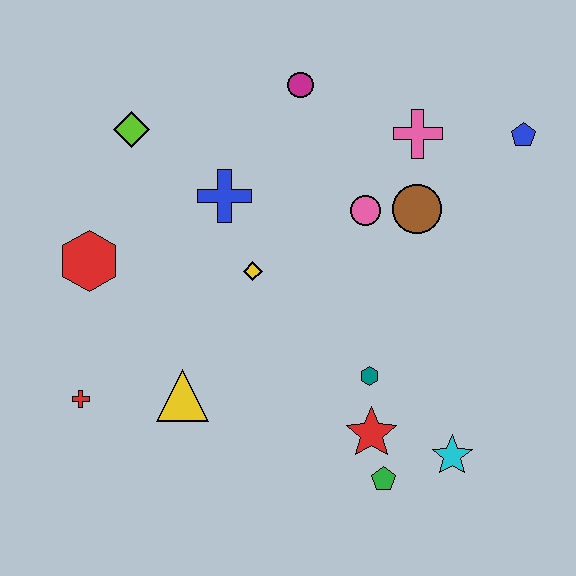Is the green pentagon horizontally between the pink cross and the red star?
Yes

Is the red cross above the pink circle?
No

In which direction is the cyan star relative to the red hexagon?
The cyan star is to the right of the red hexagon.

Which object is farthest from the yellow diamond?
The blue pentagon is farthest from the yellow diamond.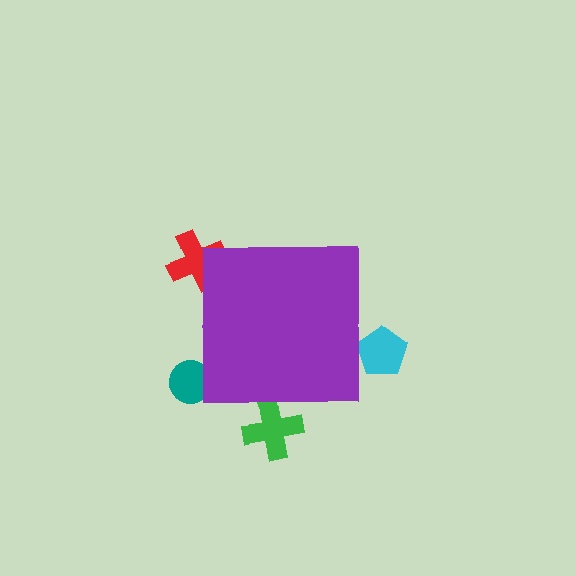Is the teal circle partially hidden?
Yes, the teal circle is partially hidden behind the purple square.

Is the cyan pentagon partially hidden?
Yes, the cyan pentagon is partially hidden behind the purple square.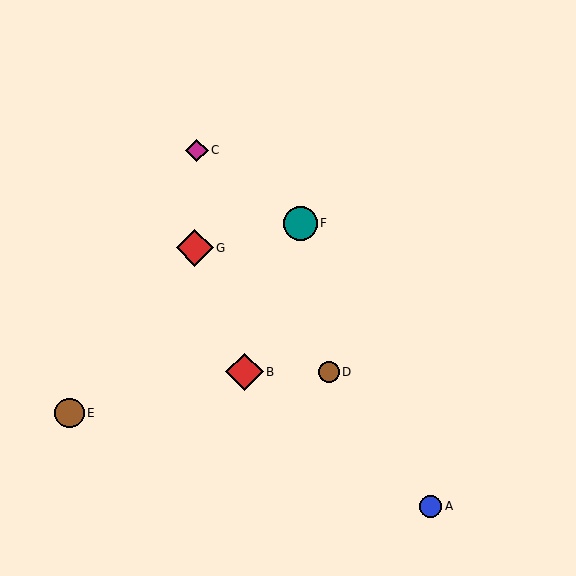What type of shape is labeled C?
Shape C is a magenta diamond.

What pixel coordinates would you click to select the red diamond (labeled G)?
Click at (195, 248) to select the red diamond G.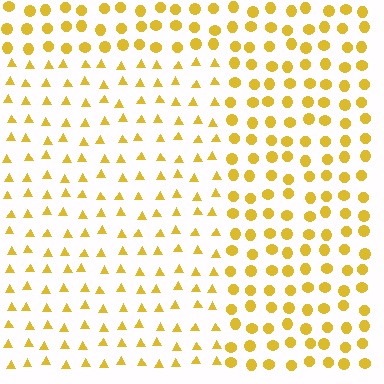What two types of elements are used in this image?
The image uses triangles inside the rectangle region and circles outside it.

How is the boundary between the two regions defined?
The boundary is defined by a change in element shape: triangles inside vs. circles outside. All elements share the same color and spacing.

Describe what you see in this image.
The image is filled with small yellow elements arranged in a uniform grid. A rectangle-shaped region contains triangles, while the surrounding area contains circles. The boundary is defined purely by the change in element shape.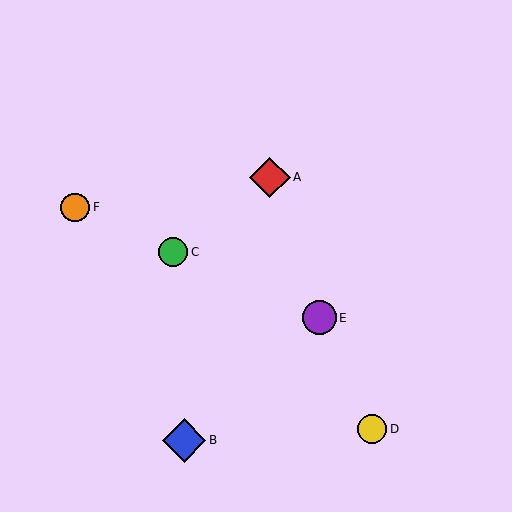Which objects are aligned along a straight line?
Objects C, E, F are aligned along a straight line.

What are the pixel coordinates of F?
Object F is at (75, 207).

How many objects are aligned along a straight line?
3 objects (C, E, F) are aligned along a straight line.